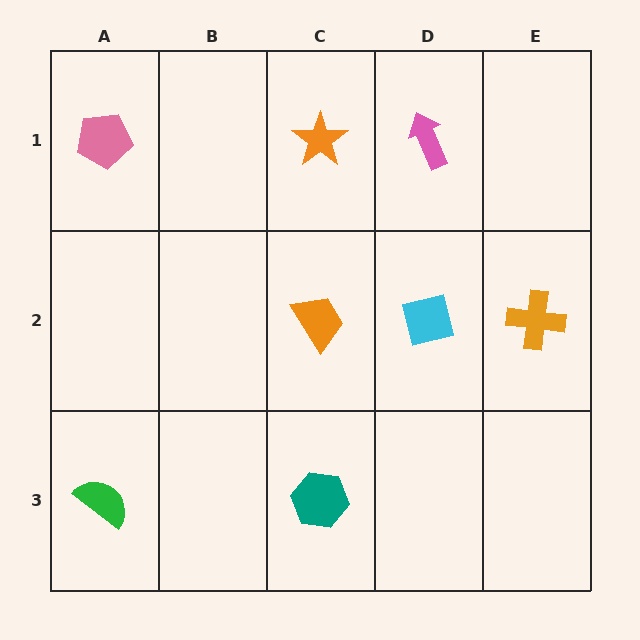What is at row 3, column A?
A green semicircle.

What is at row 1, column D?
A pink arrow.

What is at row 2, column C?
An orange trapezoid.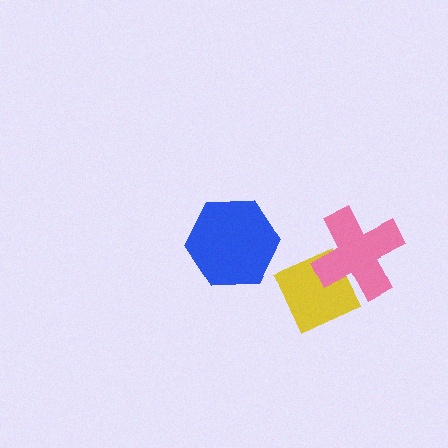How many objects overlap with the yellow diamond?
1 object overlaps with the yellow diamond.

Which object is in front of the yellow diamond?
The pink cross is in front of the yellow diamond.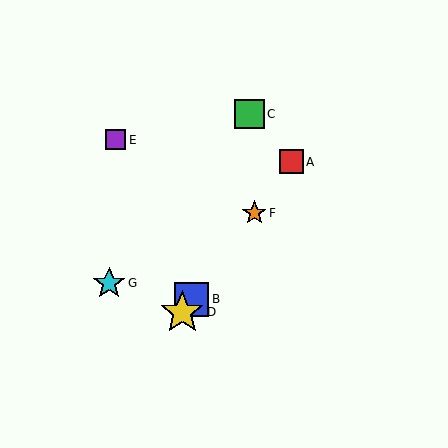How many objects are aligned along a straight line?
4 objects (A, B, D, F) are aligned along a straight line.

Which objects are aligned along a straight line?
Objects A, B, D, F are aligned along a straight line.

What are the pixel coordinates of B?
Object B is at (192, 299).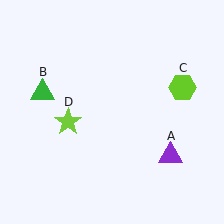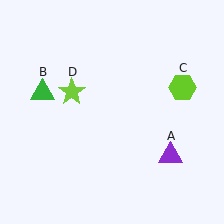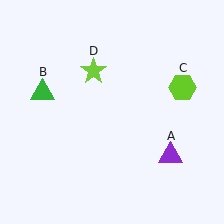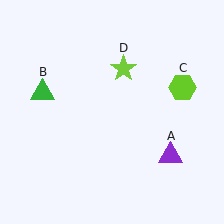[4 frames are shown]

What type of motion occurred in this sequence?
The lime star (object D) rotated clockwise around the center of the scene.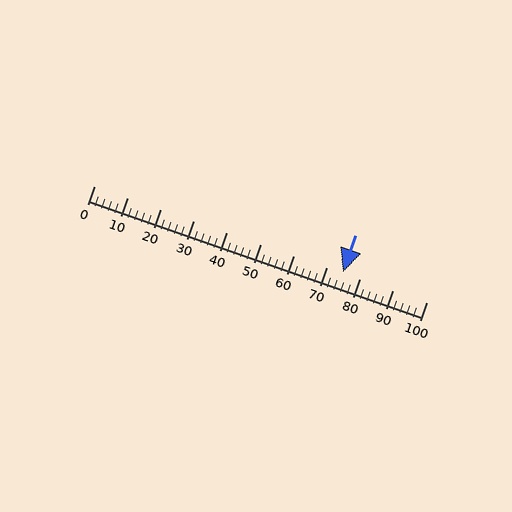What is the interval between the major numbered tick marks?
The major tick marks are spaced 10 units apart.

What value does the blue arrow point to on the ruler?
The blue arrow points to approximately 75.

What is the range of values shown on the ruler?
The ruler shows values from 0 to 100.